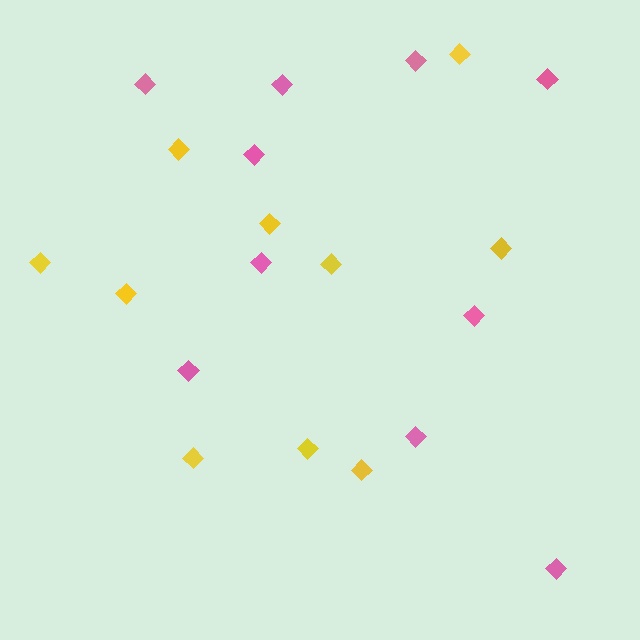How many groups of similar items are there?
There are 2 groups: one group of pink diamonds (10) and one group of yellow diamonds (10).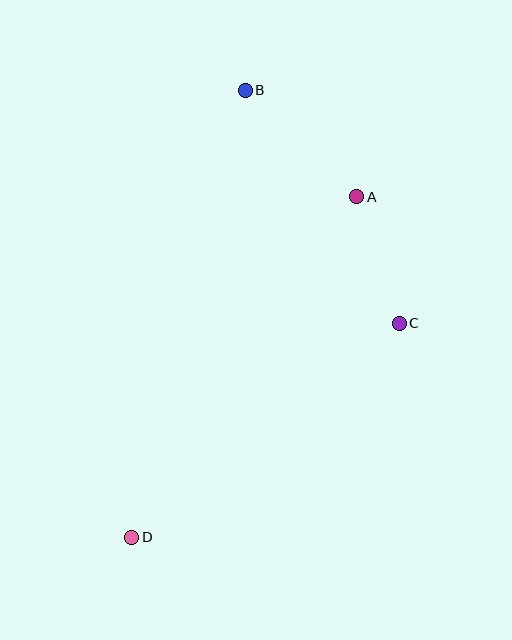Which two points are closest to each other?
Points A and C are closest to each other.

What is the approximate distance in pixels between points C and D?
The distance between C and D is approximately 342 pixels.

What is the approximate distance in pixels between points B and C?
The distance between B and C is approximately 279 pixels.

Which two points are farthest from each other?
Points B and D are farthest from each other.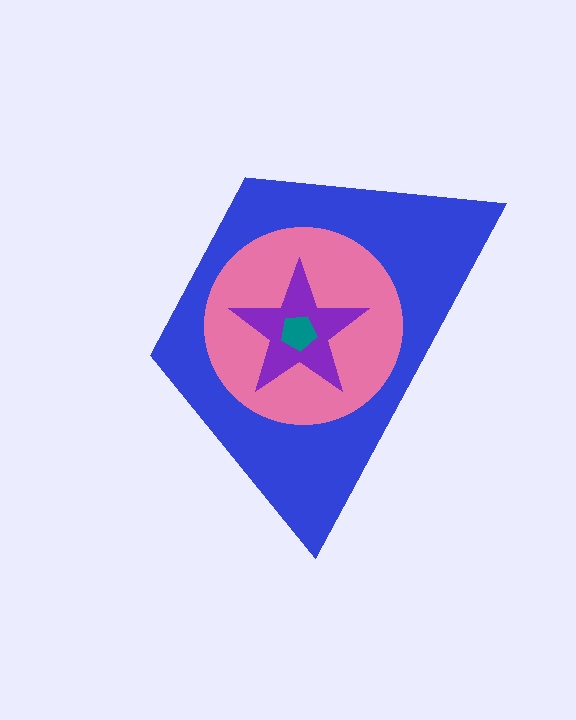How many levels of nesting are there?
4.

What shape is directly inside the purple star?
The teal pentagon.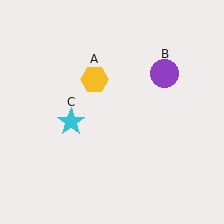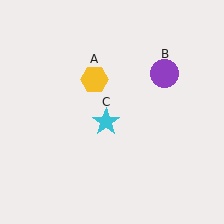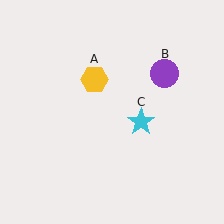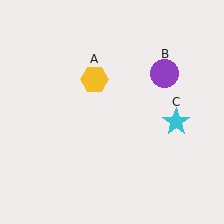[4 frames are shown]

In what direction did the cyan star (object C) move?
The cyan star (object C) moved right.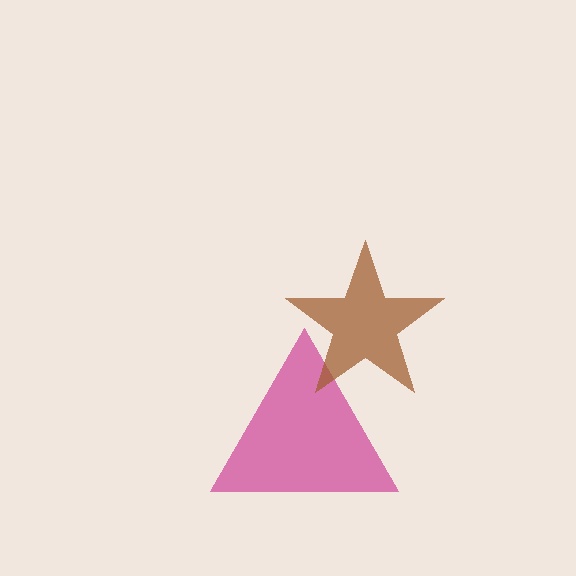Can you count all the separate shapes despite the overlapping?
Yes, there are 2 separate shapes.